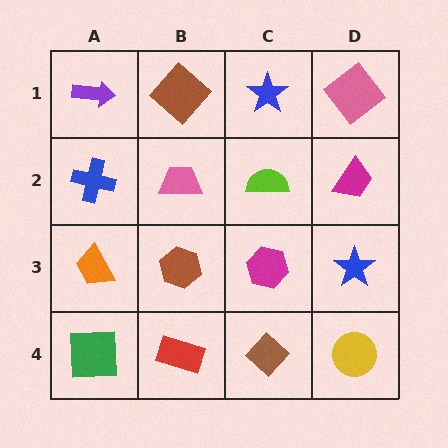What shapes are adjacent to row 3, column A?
A blue cross (row 2, column A), a green square (row 4, column A), a brown hexagon (row 3, column B).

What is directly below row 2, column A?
An orange trapezoid.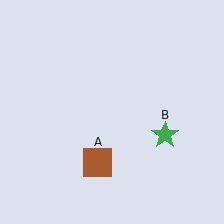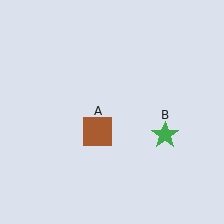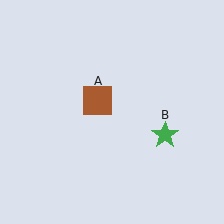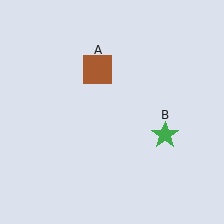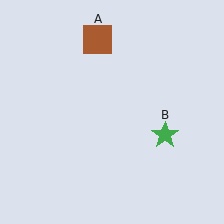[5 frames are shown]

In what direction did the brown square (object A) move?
The brown square (object A) moved up.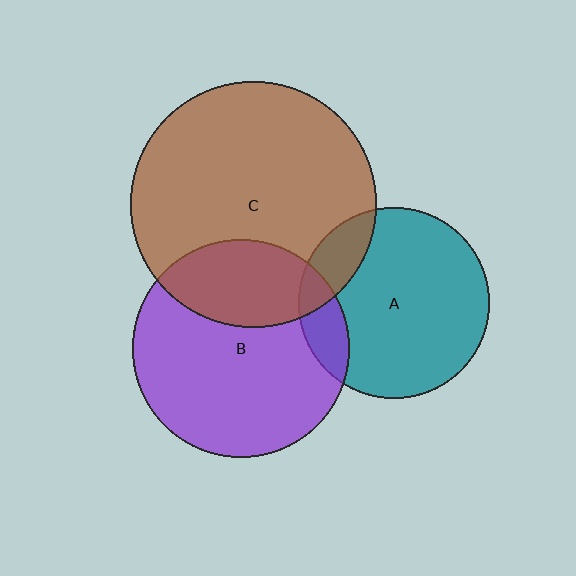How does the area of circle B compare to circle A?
Approximately 1.3 times.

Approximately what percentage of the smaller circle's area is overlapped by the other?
Approximately 30%.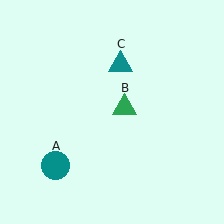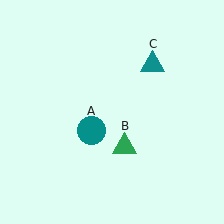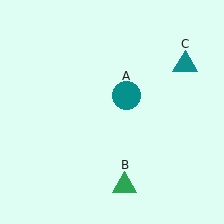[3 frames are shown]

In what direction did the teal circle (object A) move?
The teal circle (object A) moved up and to the right.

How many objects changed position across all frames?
3 objects changed position: teal circle (object A), green triangle (object B), teal triangle (object C).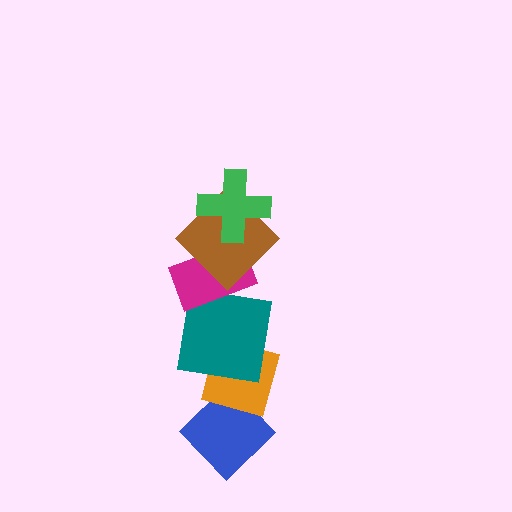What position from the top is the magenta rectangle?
The magenta rectangle is 3rd from the top.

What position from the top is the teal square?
The teal square is 4th from the top.